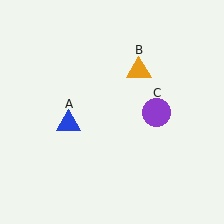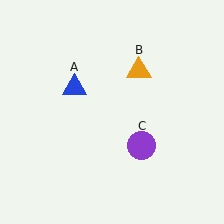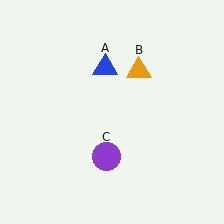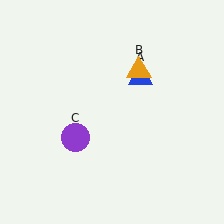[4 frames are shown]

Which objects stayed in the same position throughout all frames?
Orange triangle (object B) remained stationary.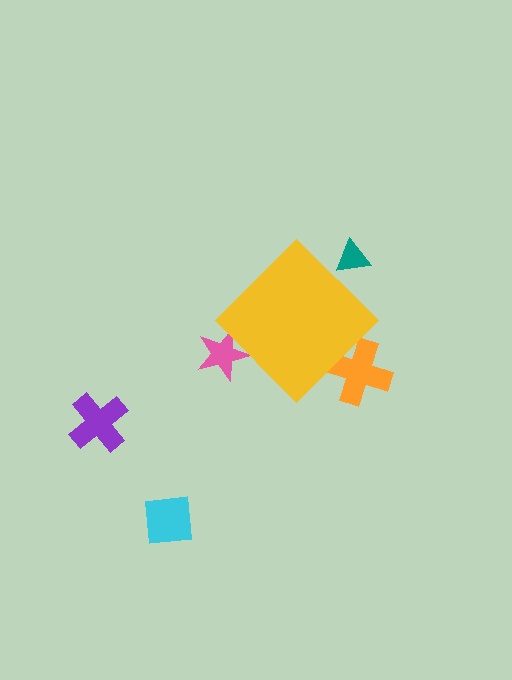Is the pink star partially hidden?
Yes, the pink star is partially hidden behind the yellow diamond.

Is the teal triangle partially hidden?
Yes, the teal triangle is partially hidden behind the yellow diamond.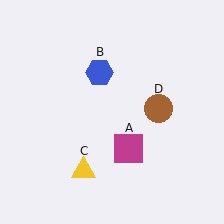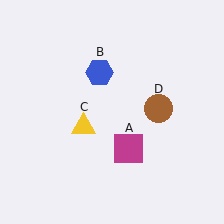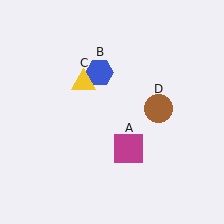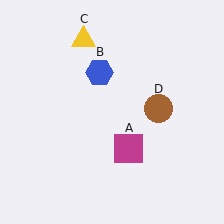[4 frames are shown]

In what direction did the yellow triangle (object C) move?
The yellow triangle (object C) moved up.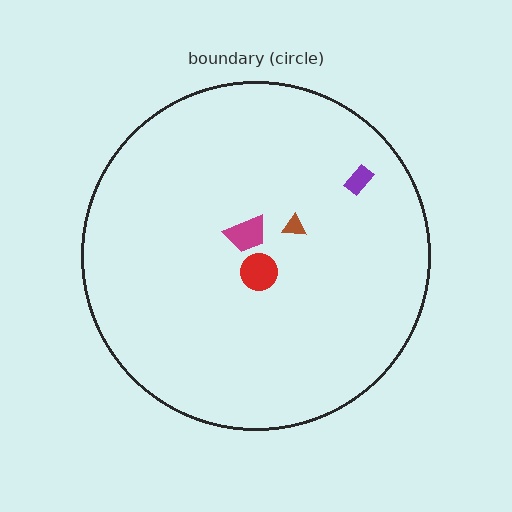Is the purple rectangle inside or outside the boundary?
Inside.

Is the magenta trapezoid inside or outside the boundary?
Inside.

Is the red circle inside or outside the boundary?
Inside.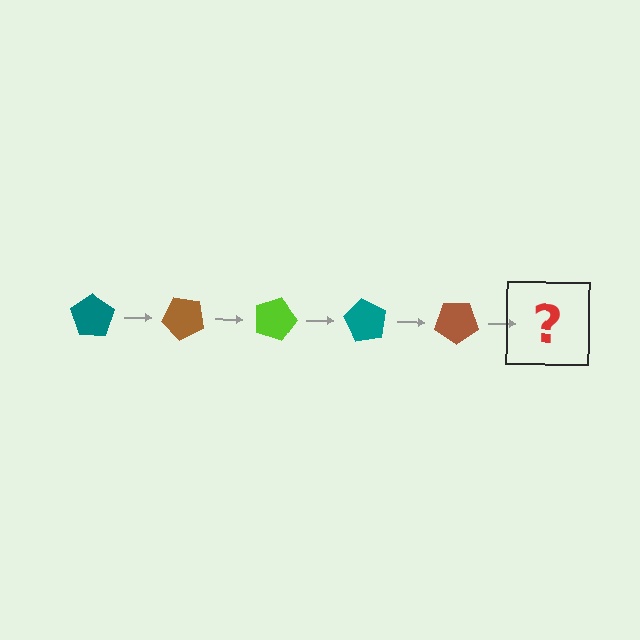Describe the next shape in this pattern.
It should be a lime pentagon, rotated 225 degrees from the start.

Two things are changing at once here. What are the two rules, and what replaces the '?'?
The two rules are that it rotates 45 degrees each step and the color cycles through teal, brown, and lime. The '?' should be a lime pentagon, rotated 225 degrees from the start.